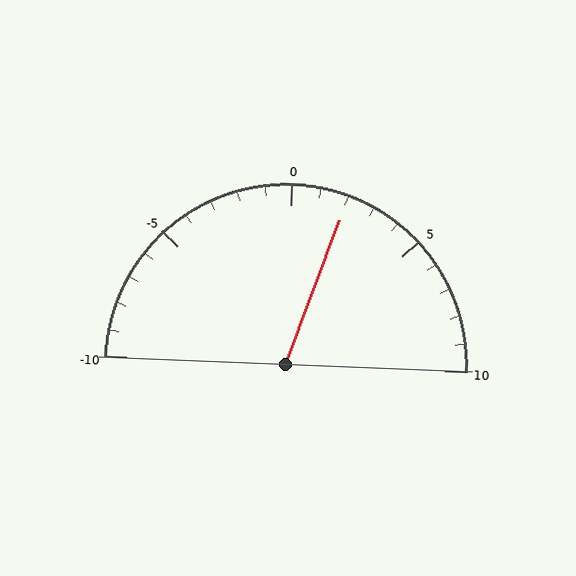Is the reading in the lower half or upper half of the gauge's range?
The reading is in the upper half of the range (-10 to 10).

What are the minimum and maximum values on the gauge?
The gauge ranges from -10 to 10.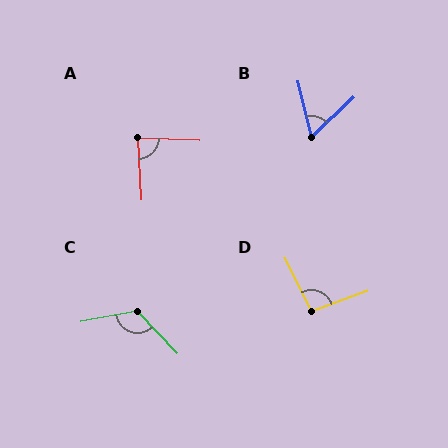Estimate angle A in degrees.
Approximately 85 degrees.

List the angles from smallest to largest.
B (60°), A (85°), D (97°), C (124°).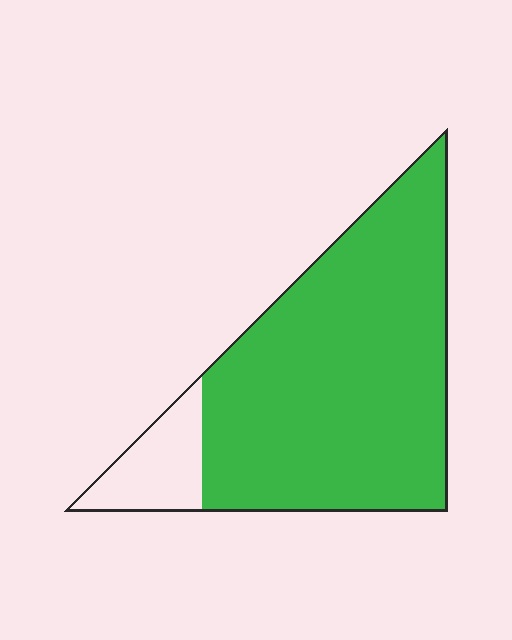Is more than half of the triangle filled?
Yes.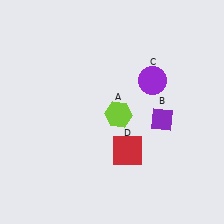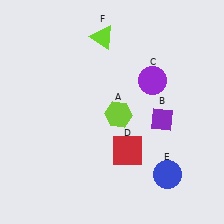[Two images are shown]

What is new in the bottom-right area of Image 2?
A blue circle (E) was added in the bottom-right area of Image 2.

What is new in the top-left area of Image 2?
A lime triangle (F) was added in the top-left area of Image 2.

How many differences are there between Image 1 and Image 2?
There are 2 differences between the two images.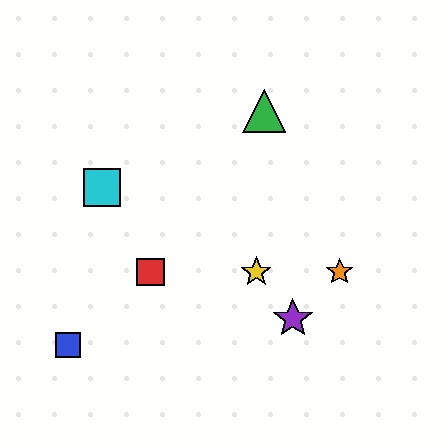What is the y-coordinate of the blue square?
The blue square is at y≈345.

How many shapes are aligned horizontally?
3 shapes (the red square, the yellow star, the orange star) are aligned horizontally.